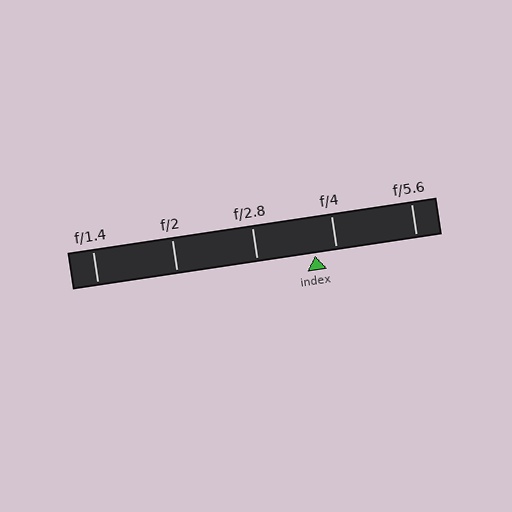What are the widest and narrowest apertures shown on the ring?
The widest aperture shown is f/1.4 and the narrowest is f/5.6.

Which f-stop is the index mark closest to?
The index mark is closest to f/4.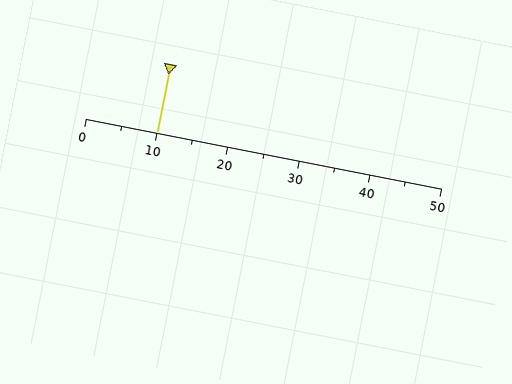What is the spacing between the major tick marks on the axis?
The major ticks are spaced 10 apart.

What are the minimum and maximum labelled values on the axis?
The axis runs from 0 to 50.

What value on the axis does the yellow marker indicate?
The marker indicates approximately 10.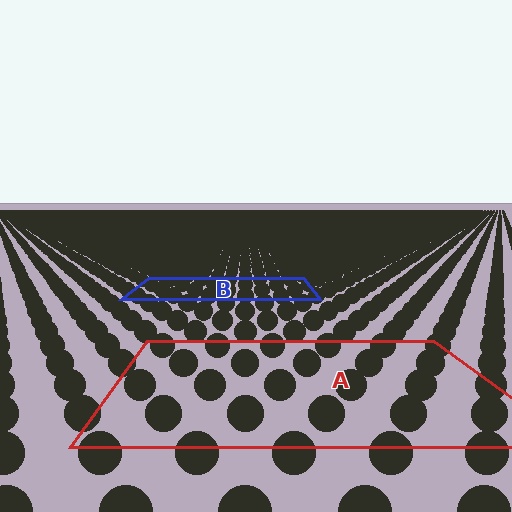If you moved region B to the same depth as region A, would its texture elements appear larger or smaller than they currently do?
They would appear larger. At a closer depth, the same texture elements are projected at a bigger on-screen size.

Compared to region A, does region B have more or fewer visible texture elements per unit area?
Region B has more texture elements per unit area — they are packed more densely because it is farther away.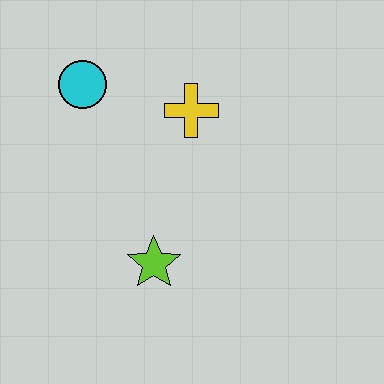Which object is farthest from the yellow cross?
The lime star is farthest from the yellow cross.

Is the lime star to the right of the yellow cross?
No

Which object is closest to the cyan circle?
The yellow cross is closest to the cyan circle.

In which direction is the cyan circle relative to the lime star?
The cyan circle is above the lime star.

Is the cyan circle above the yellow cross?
Yes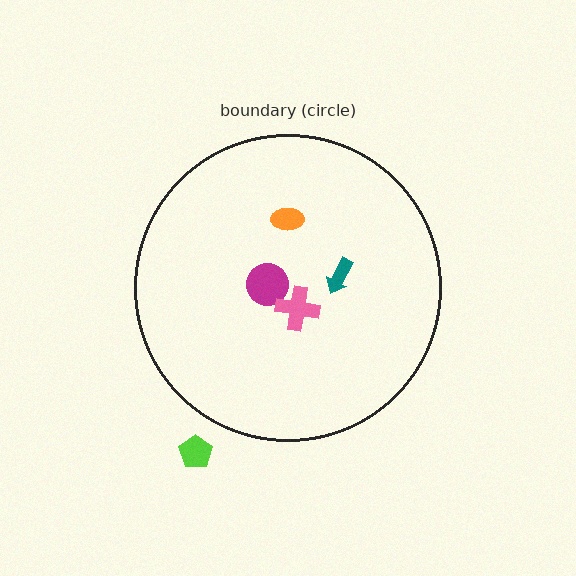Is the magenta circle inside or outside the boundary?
Inside.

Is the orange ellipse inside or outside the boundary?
Inside.